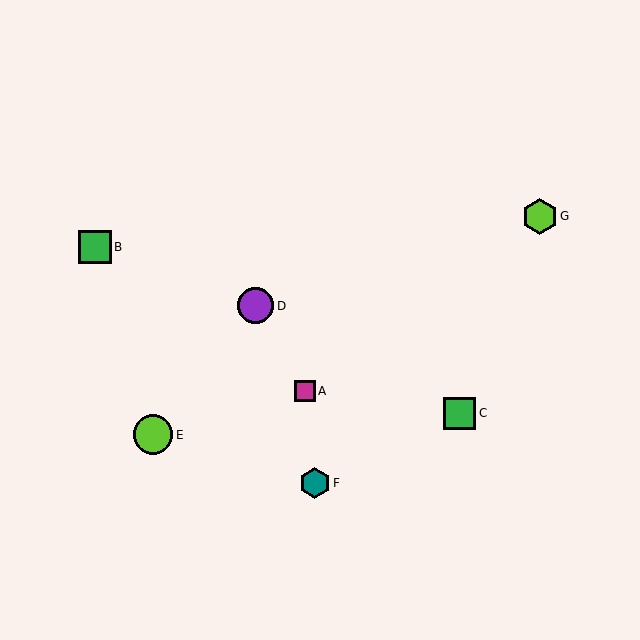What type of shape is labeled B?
Shape B is a green square.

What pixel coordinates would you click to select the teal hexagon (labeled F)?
Click at (315, 483) to select the teal hexagon F.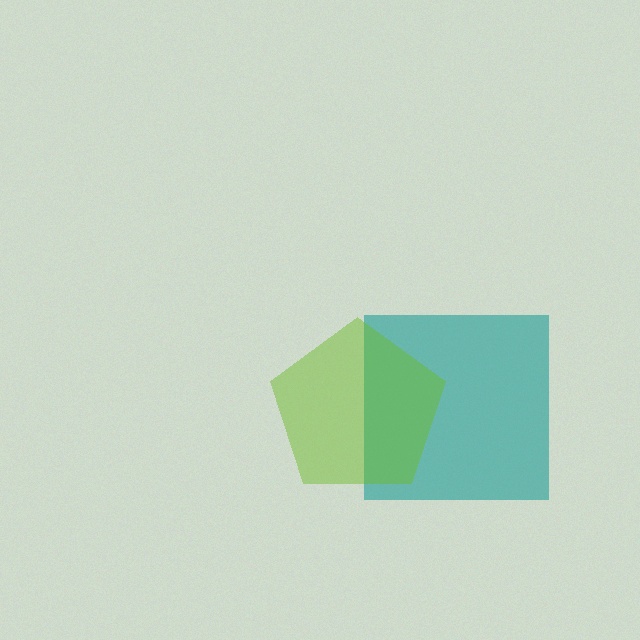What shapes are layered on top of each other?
The layered shapes are: a teal square, a lime pentagon.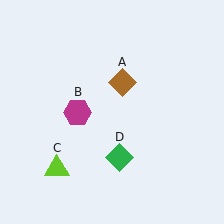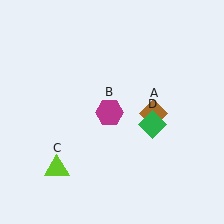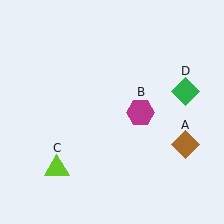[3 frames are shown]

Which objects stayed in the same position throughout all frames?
Lime triangle (object C) remained stationary.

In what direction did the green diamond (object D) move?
The green diamond (object D) moved up and to the right.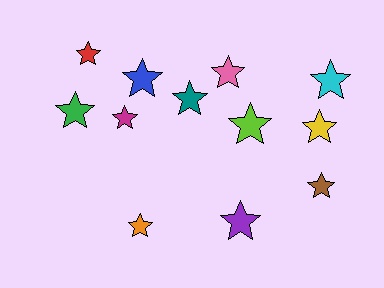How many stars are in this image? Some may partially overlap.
There are 12 stars.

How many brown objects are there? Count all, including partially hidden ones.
There is 1 brown object.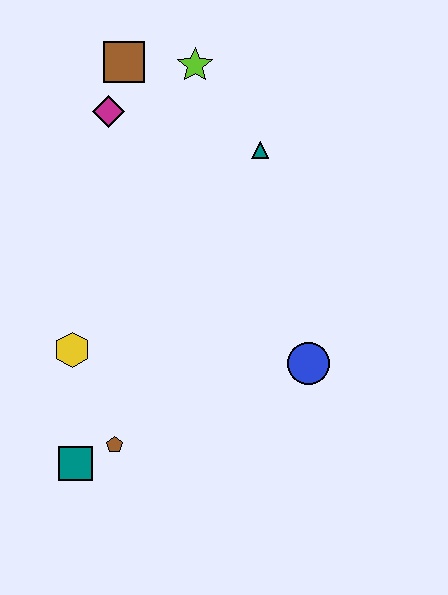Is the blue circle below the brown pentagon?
No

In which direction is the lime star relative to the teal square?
The lime star is above the teal square.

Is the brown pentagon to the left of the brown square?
Yes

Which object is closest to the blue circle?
The brown pentagon is closest to the blue circle.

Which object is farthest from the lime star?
The teal square is farthest from the lime star.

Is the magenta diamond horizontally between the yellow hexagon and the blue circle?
Yes